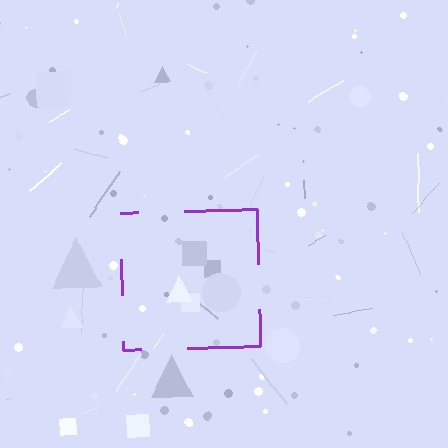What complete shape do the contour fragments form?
The contour fragments form a square.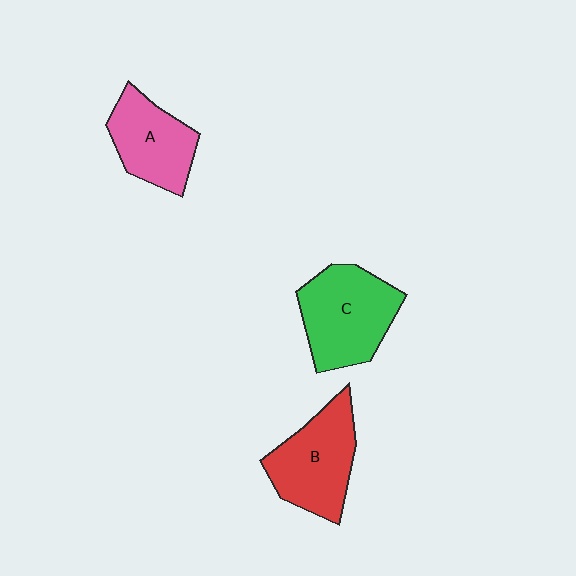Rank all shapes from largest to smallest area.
From largest to smallest: C (green), B (red), A (pink).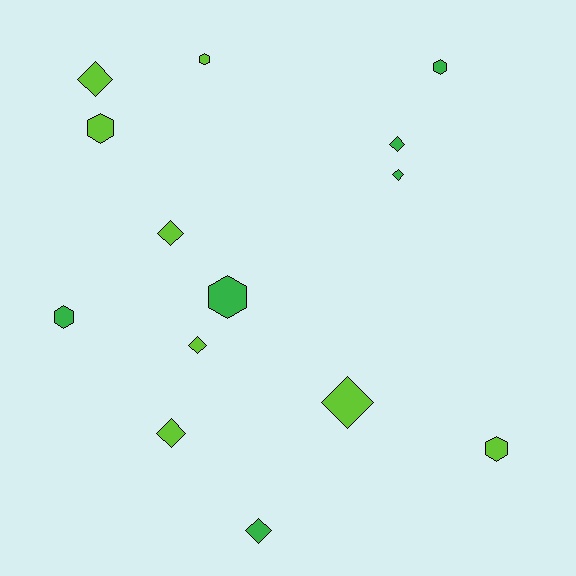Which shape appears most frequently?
Diamond, with 8 objects.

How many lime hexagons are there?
There are 3 lime hexagons.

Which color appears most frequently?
Lime, with 8 objects.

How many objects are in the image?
There are 14 objects.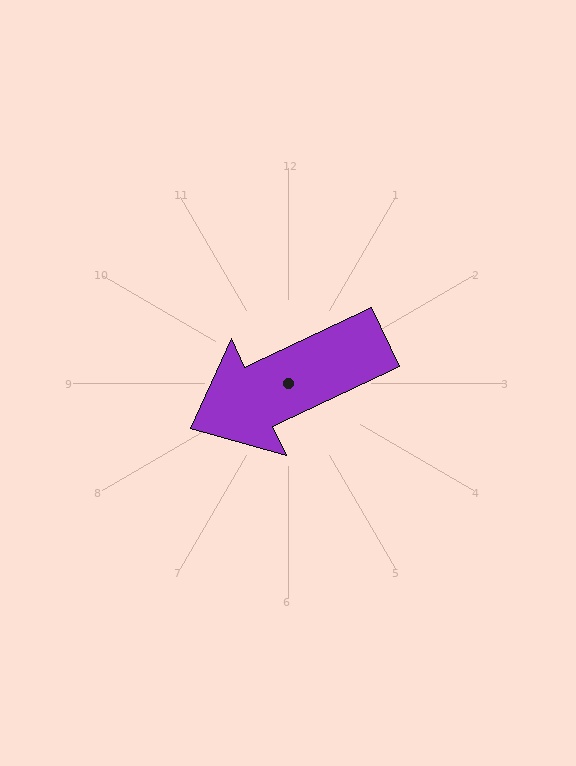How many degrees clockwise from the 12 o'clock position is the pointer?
Approximately 245 degrees.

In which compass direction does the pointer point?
Southwest.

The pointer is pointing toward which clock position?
Roughly 8 o'clock.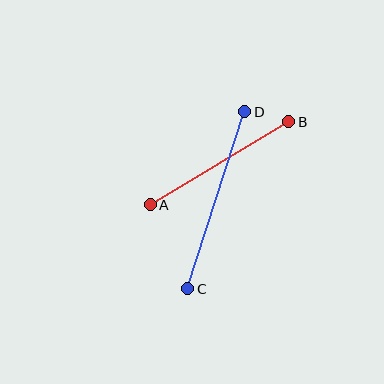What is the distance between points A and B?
The distance is approximately 162 pixels.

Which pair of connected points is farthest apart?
Points C and D are farthest apart.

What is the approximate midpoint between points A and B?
The midpoint is at approximately (219, 163) pixels.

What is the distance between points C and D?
The distance is approximately 186 pixels.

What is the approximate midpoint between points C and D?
The midpoint is at approximately (216, 200) pixels.